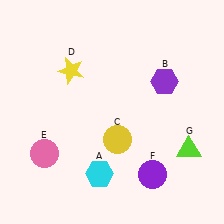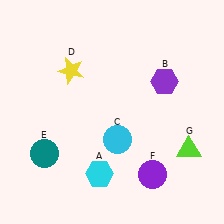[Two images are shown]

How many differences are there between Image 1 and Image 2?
There are 2 differences between the two images.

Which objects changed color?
C changed from yellow to cyan. E changed from pink to teal.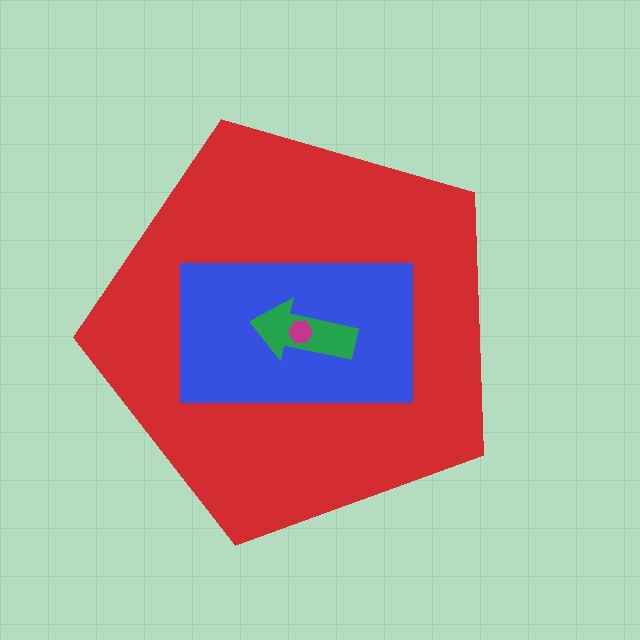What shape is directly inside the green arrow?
The magenta hexagon.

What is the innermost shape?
The magenta hexagon.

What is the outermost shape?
The red pentagon.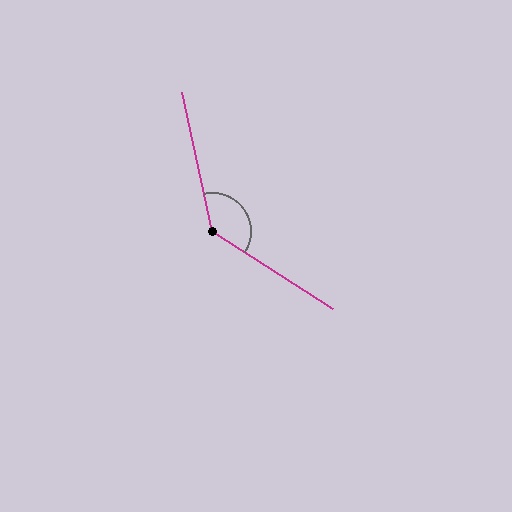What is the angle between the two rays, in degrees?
Approximately 135 degrees.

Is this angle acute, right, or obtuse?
It is obtuse.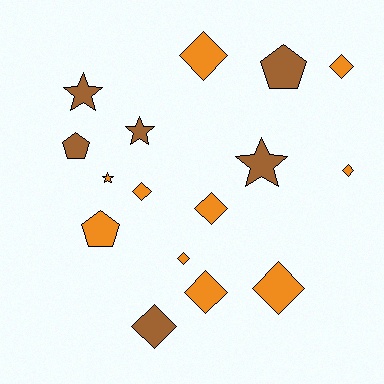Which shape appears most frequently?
Diamond, with 9 objects.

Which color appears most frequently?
Orange, with 10 objects.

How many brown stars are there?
There are 3 brown stars.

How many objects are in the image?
There are 16 objects.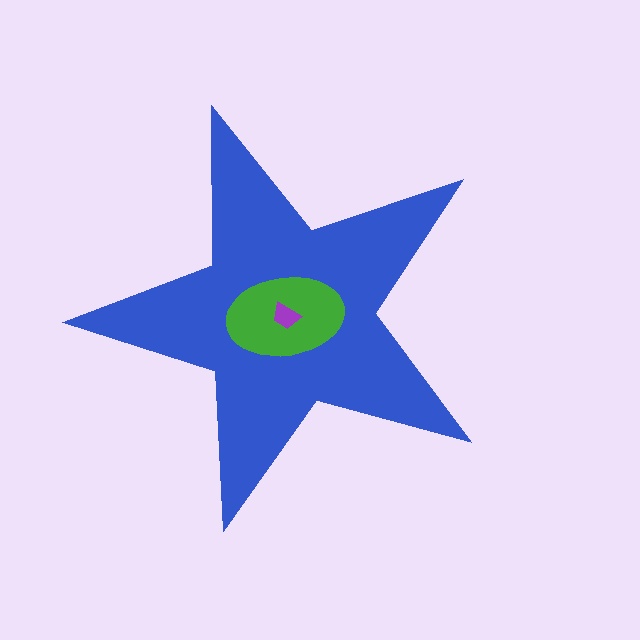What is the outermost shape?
The blue star.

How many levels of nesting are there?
3.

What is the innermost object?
The purple trapezoid.